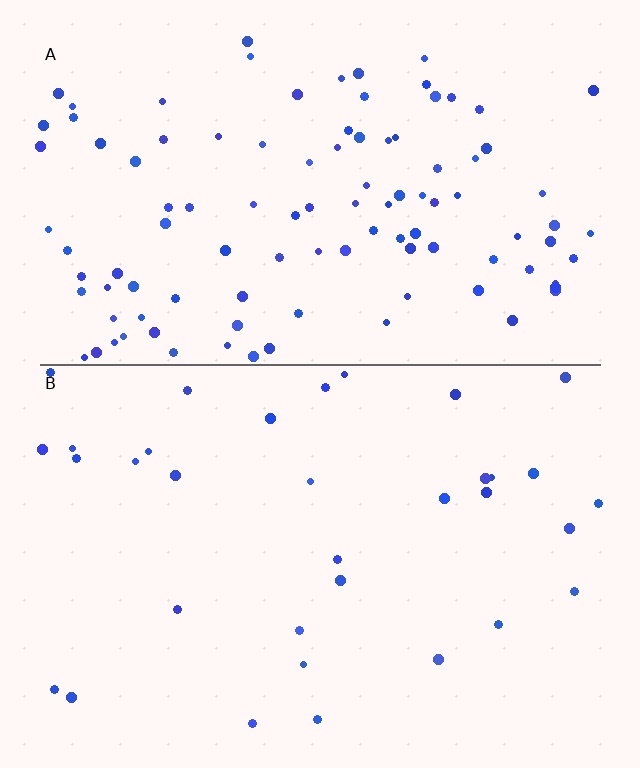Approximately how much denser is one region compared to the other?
Approximately 3.1× — region A over region B.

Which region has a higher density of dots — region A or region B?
A (the top).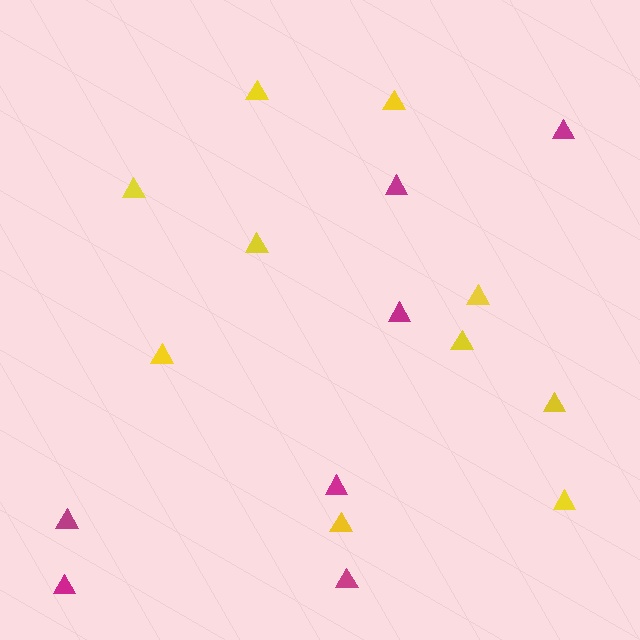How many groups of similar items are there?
There are 2 groups: one group of magenta triangles (7) and one group of yellow triangles (10).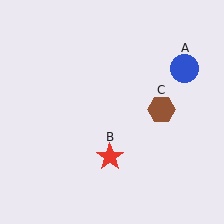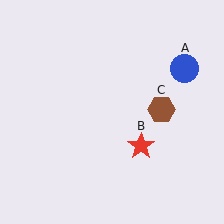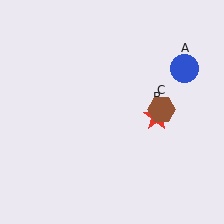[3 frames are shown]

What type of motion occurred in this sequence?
The red star (object B) rotated counterclockwise around the center of the scene.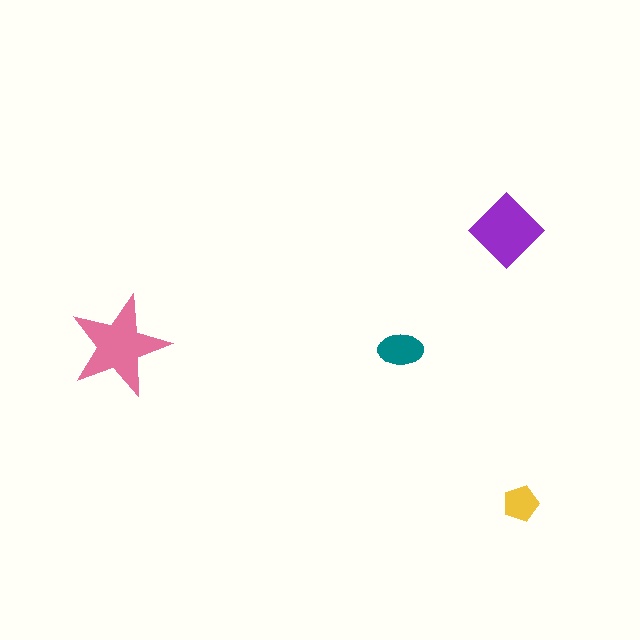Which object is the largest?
The pink star.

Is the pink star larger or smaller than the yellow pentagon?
Larger.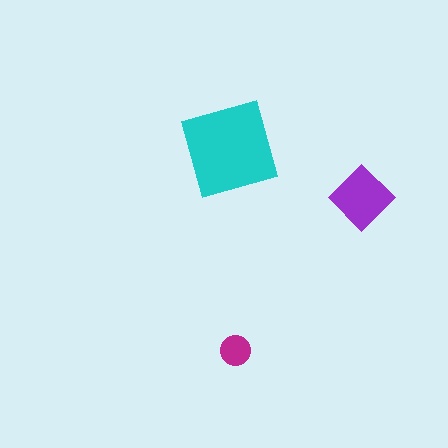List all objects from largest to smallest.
The cyan square, the purple diamond, the magenta circle.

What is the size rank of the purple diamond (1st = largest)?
2nd.